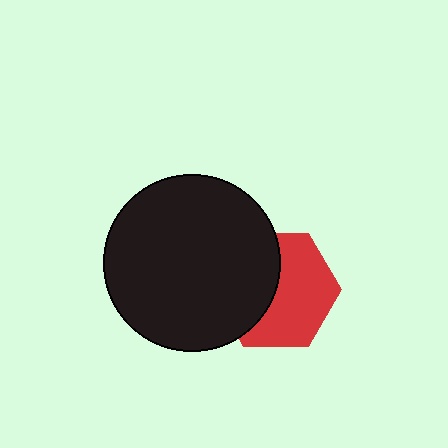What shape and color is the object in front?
The object in front is a black circle.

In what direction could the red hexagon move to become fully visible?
The red hexagon could move right. That would shift it out from behind the black circle entirely.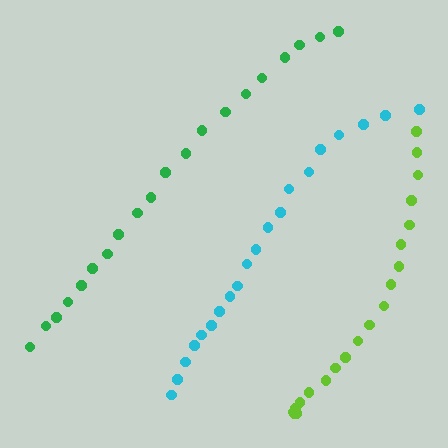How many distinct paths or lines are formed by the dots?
There are 3 distinct paths.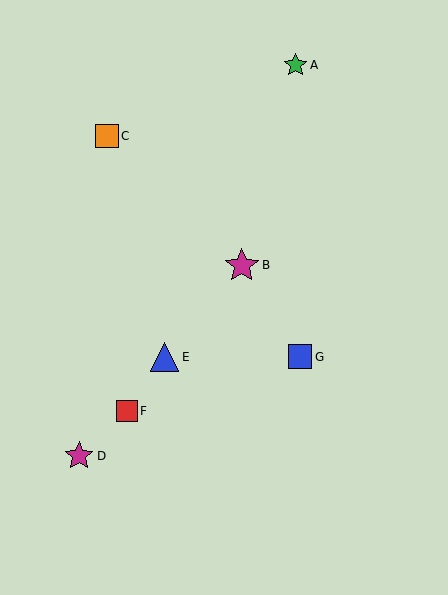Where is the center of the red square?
The center of the red square is at (127, 411).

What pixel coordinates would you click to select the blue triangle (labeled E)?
Click at (165, 357) to select the blue triangle E.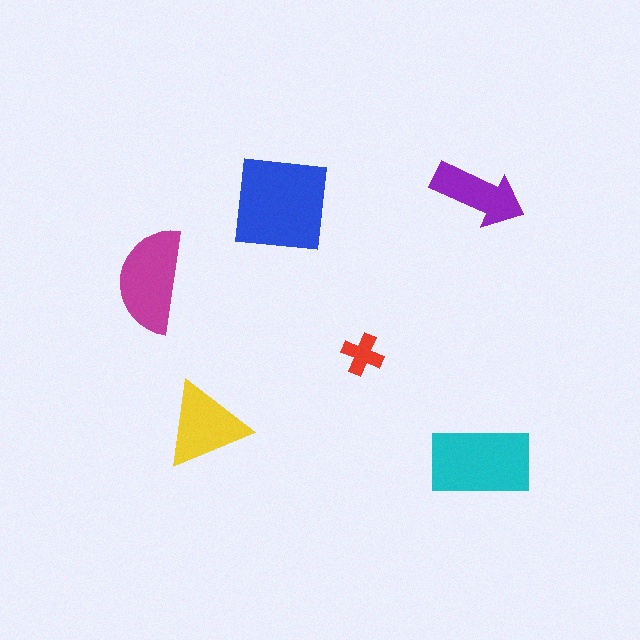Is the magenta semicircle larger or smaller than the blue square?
Smaller.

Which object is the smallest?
The red cross.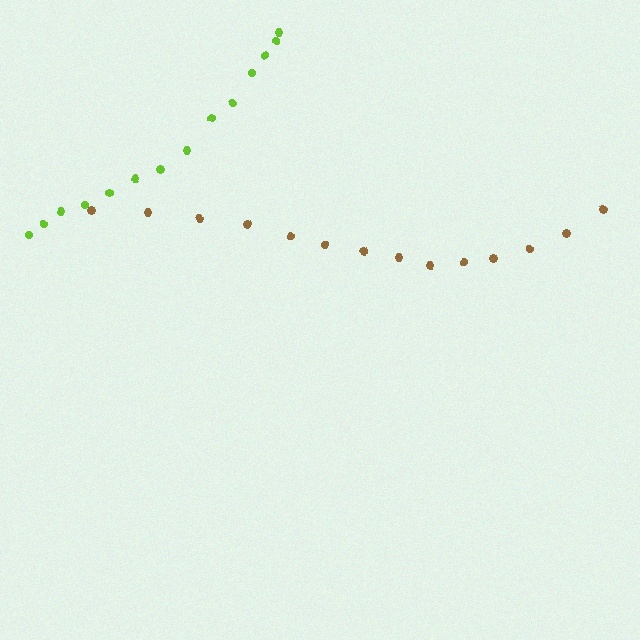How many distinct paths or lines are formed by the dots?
There are 2 distinct paths.